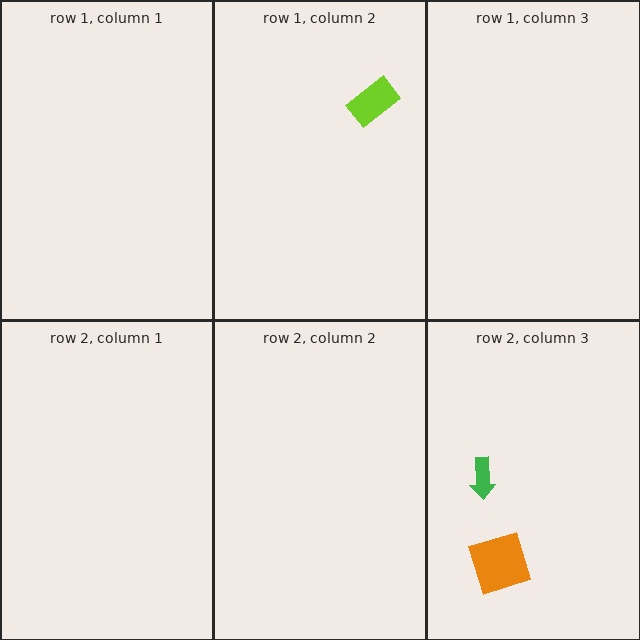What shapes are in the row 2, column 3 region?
The orange diamond, the green arrow.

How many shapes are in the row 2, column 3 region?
2.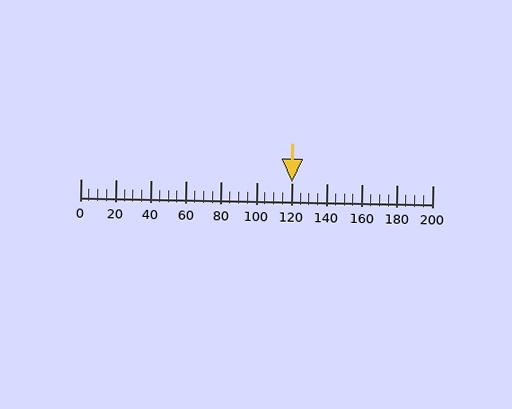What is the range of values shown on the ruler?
The ruler shows values from 0 to 200.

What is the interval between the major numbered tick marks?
The major tick marks are spaced 20 units apart.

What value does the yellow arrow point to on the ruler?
The yellow arrow points to approximately 120.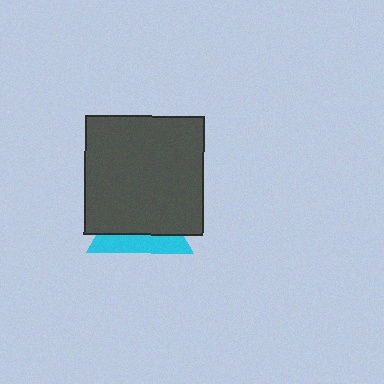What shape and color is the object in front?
The object in front is a dark gray square.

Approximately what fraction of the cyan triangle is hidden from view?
Roughly 65% of the cyan triangle is hidden behind the dark gray square.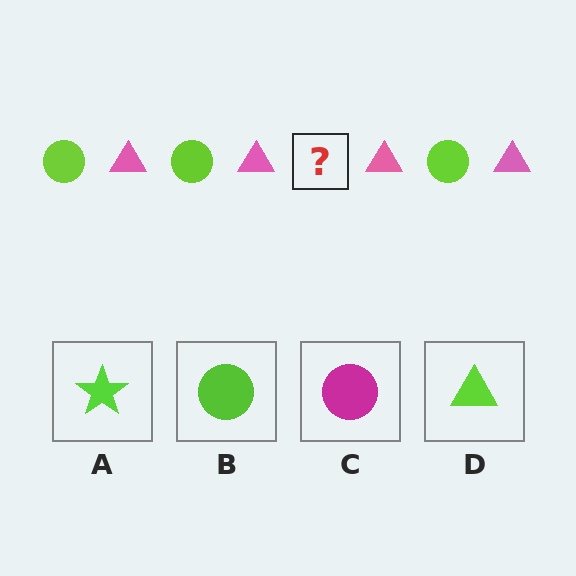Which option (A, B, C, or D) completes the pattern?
B.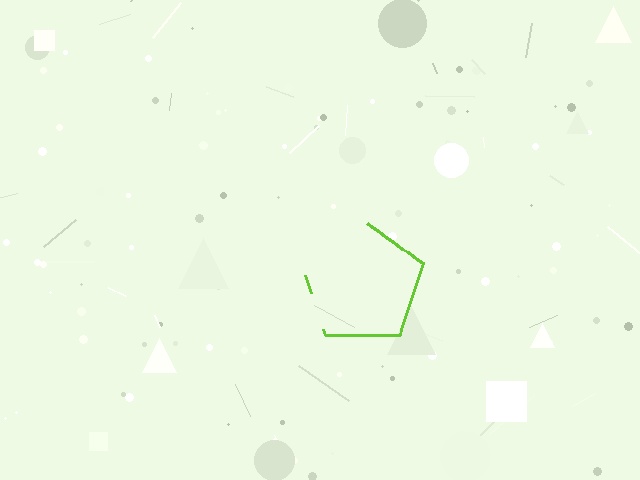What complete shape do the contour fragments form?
The contour fragments form a pentagon.